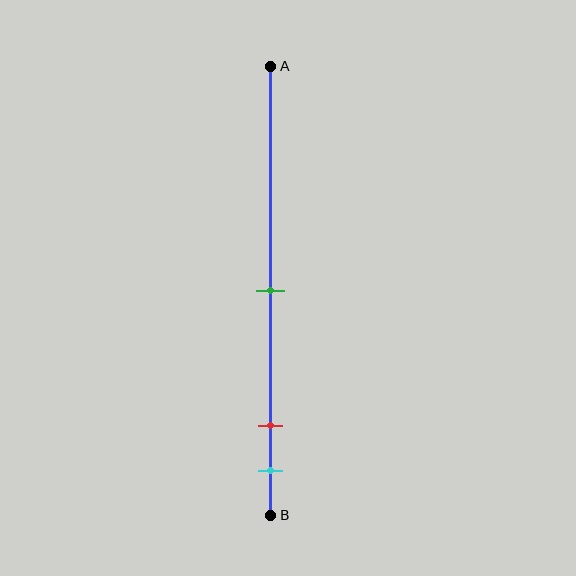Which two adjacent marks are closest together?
The red and cyan marks are the closest adjacent pair.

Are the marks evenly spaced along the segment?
No, the marks are not evenly spaced.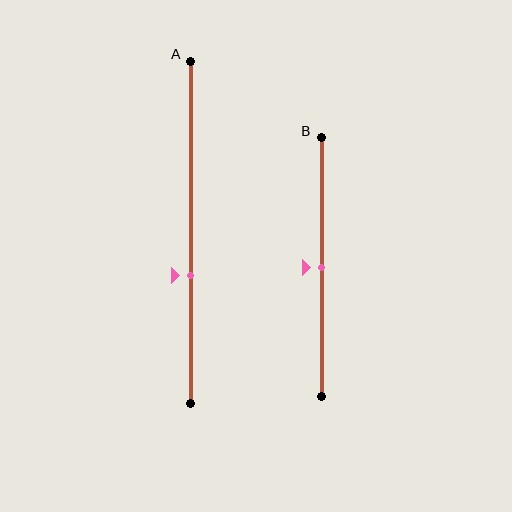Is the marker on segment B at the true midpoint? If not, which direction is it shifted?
Yes, the marker on segment B is at the true midpoint.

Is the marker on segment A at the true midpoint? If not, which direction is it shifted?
No, the marker on segment A is shifted downward by about 12% of the segment length.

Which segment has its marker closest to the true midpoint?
Segment B has its marker closest to the true midpoint.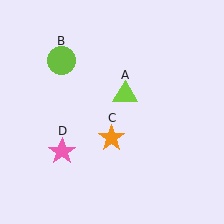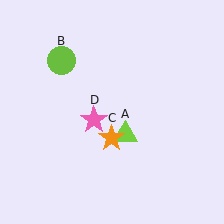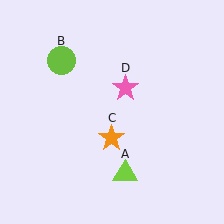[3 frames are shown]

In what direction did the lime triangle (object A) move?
The lime triangle (object A) moved down.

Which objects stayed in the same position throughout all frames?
Lime circle (object B) and orange star (object C) remained stationary.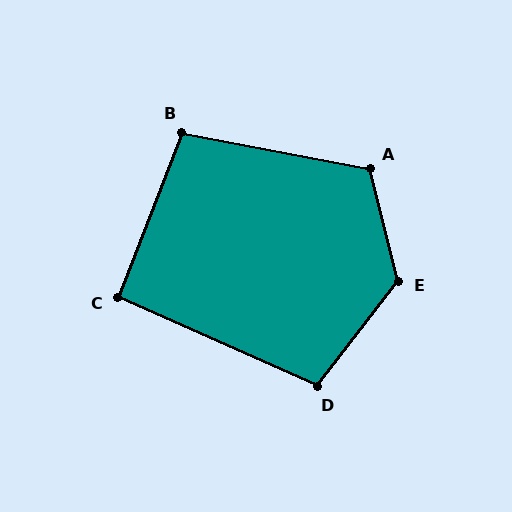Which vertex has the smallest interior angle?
C, at approximately 93 degrees.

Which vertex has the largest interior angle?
E, at approximately 129 degrees.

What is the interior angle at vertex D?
Approximately 103 degrees (obtuse).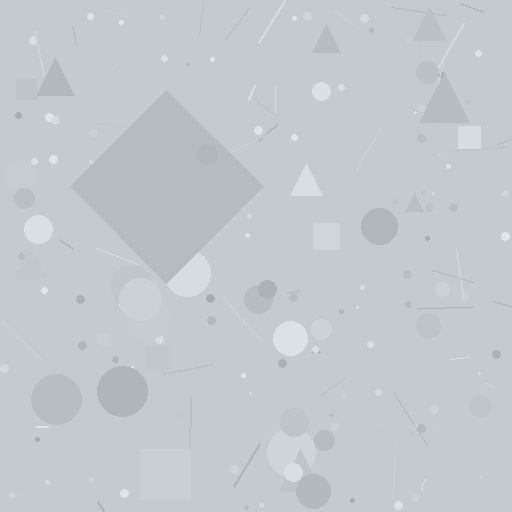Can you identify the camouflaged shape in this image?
The camouflaged shape is a diamond.